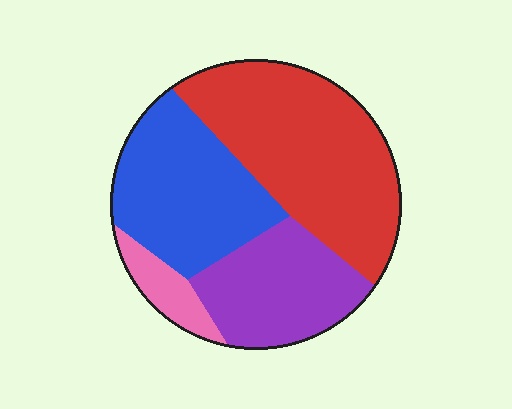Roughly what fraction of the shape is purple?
Purple takes up less than a quarter of the shape.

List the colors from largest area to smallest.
From largest to smallest: red, blue, purple, pink.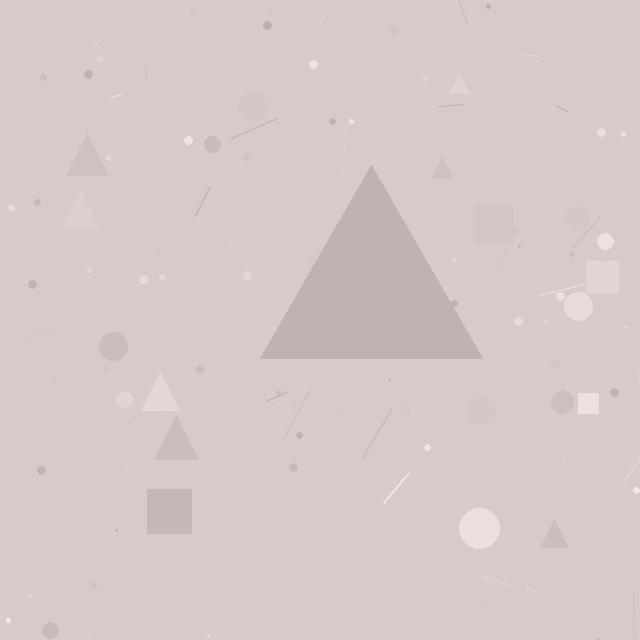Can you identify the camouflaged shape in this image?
The camouflaged shape is a triangle.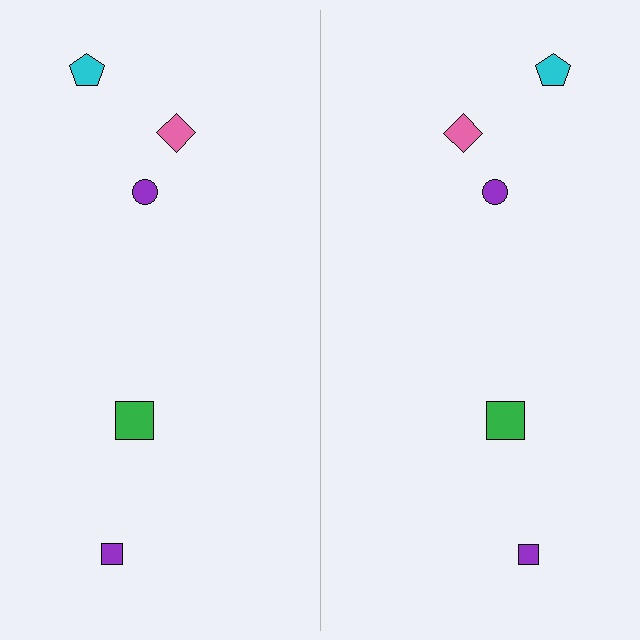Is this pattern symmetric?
Yes, this pattern has bilateral (reflection) symmetry.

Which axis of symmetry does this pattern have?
The pattern has a vertical axis of symmetry running through the center of the image.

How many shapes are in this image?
There are 10 shapes in this image.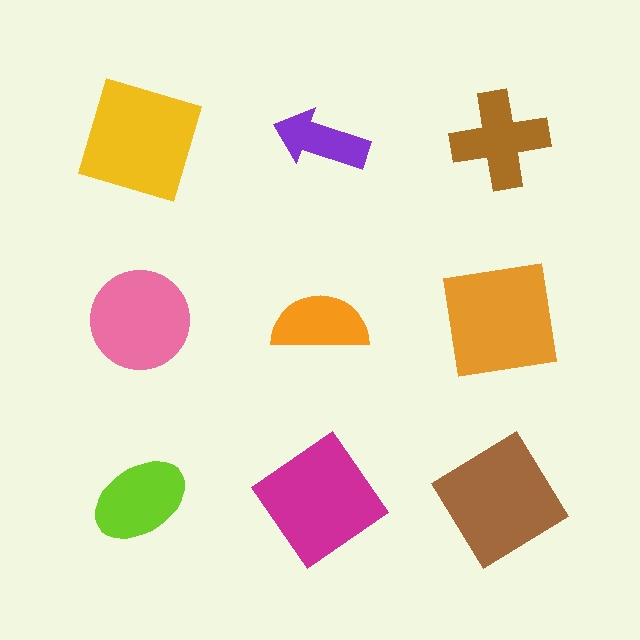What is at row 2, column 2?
An orange semicircle.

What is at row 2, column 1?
A pink circle.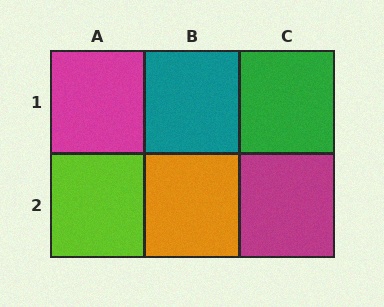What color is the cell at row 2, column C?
Magenta.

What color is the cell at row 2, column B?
Orange.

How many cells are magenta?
2 cells are magenta.